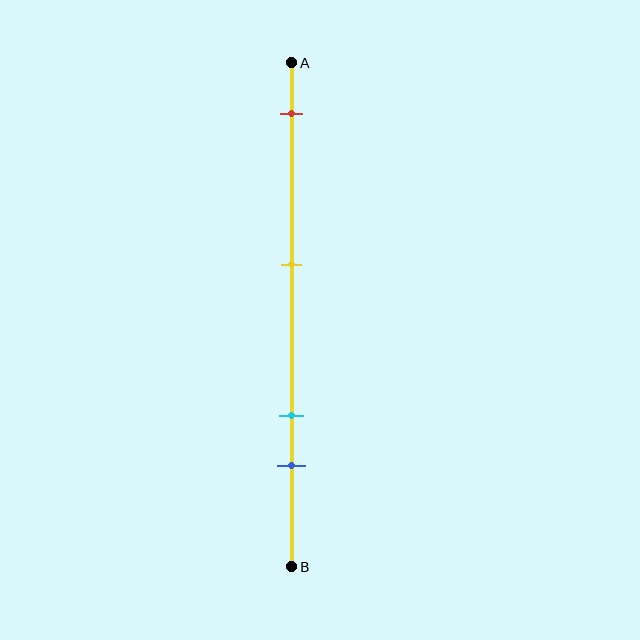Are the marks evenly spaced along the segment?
No, the marks are not evenly spaced.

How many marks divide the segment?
There are 4 marks dividing the segment.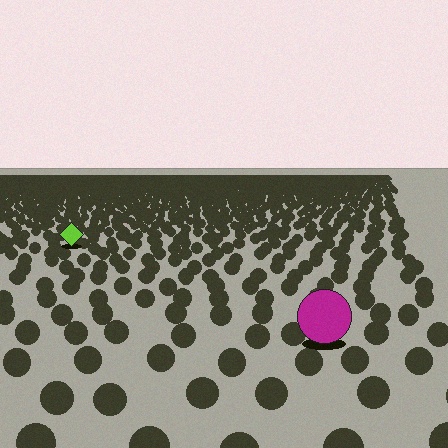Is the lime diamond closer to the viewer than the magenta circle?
No. The magenta circle is closer — you can tell from the texture gradient: the ground texture is coarser near it.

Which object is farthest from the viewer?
The lime diamond is farthest from the viewer. It appears smaller and the ground texture around it is denser.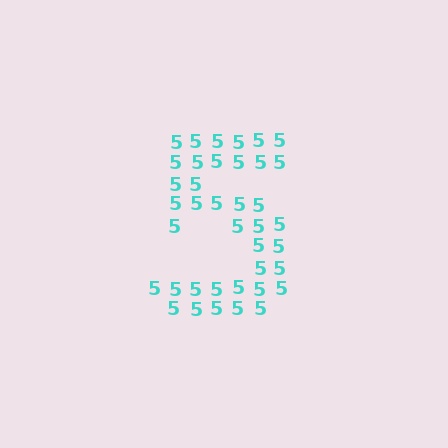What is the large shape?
The large shape is the digit 5.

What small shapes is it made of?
It is made of small digit 5's.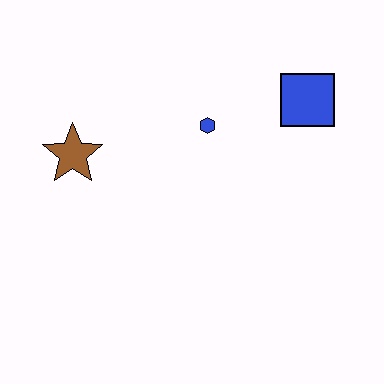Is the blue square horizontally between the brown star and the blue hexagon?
No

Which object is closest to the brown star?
The blue hexagon is closest to the brown star.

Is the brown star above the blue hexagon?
No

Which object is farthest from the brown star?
The blue square is farthest from the brown star.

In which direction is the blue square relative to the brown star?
The blue square is to the right of the brown star.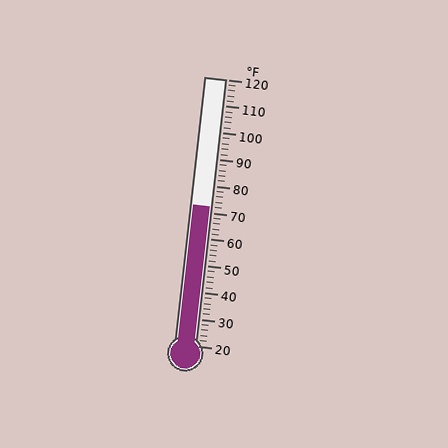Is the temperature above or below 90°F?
The temperature is below 90°F.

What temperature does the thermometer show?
The thermometer shows approximately 72°F.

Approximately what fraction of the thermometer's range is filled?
The thermometer is filled to approximately 50% of its range.